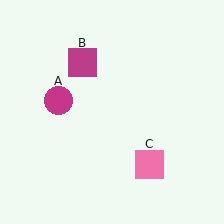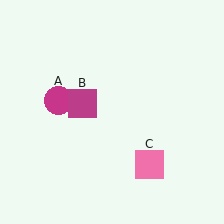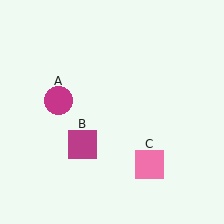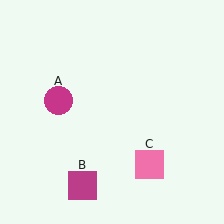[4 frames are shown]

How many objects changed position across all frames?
1 object changed position: magenta square (object B).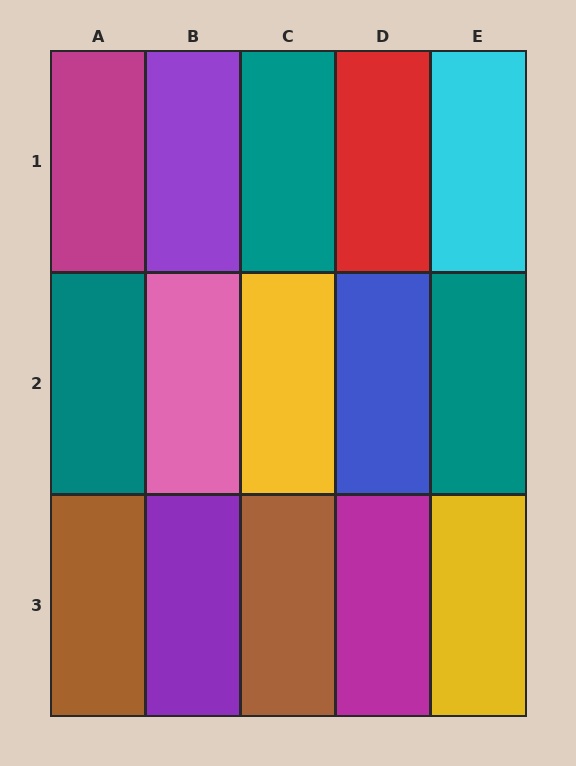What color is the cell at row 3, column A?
Brown.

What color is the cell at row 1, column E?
Cyan.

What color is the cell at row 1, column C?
Teal.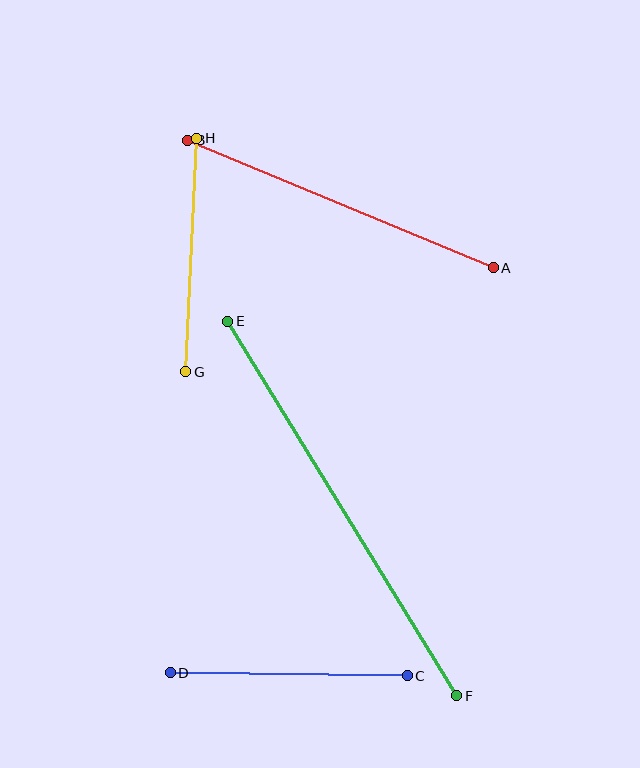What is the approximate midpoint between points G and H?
The midpoint is at approximately (191, 255) pixels.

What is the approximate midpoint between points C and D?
The midpoint is at approximately (289, 674) pixels.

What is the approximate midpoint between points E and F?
The midpoint is at approximately (342, 509) pixels.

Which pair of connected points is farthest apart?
Points E and F are farthest apart.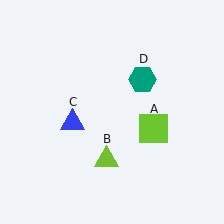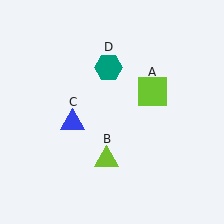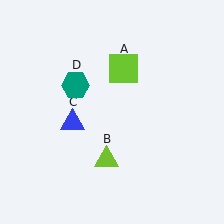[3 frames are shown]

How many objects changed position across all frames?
2 objects changed position: lime square (object A), teal hexagon (object D).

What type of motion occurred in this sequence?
The lime square (object A), teal hexagon (object D) rotated counterclockwise around the center of the scene.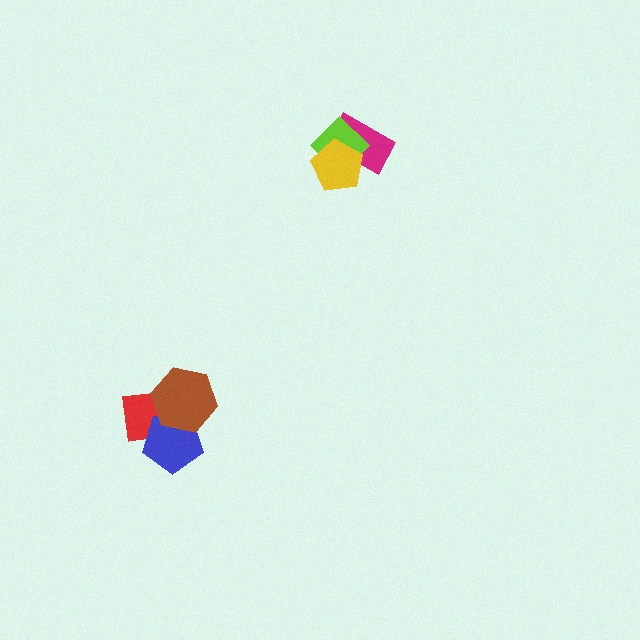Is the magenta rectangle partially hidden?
Yes, it is partially covered by another shape.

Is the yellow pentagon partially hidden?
No, no other shape covers it.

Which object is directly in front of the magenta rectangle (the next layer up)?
The lime diamond is directly in front of the magenta rectangle.